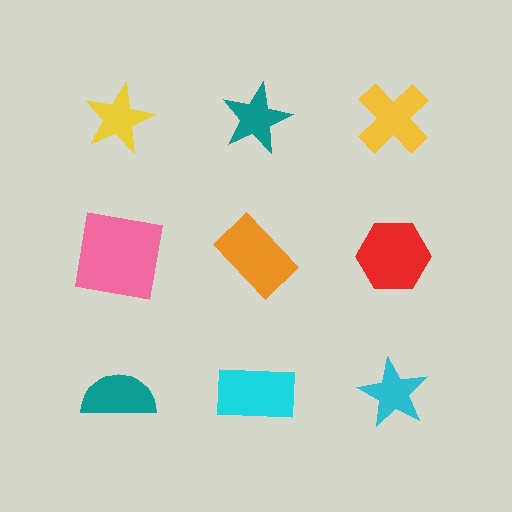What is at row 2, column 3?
A red hexagon.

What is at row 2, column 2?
An orange rectangle.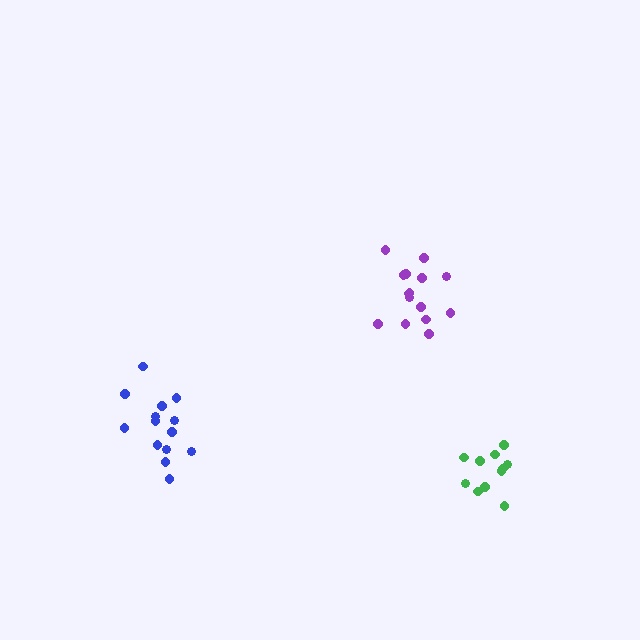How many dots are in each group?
Group 1: 11 dots, Group 2: 14 dots, Group 3: 15 dots (40 total).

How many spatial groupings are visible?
There are 3 spatial groupings.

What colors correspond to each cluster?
The clusters are colored: green, blue, purple.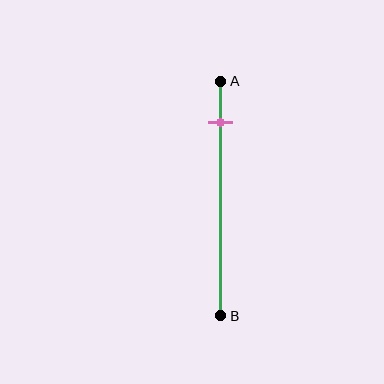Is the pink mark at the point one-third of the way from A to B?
No, the mark is at about 20% from A, not at the 33% one-third point.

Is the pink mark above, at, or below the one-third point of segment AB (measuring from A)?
The pink mark is above the one-third point of segment AB.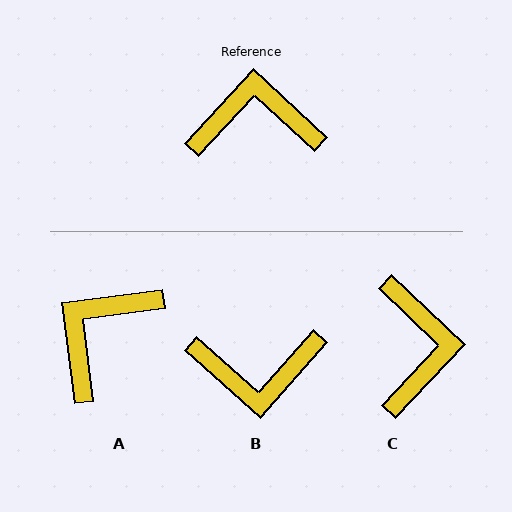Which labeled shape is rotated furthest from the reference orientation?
B, about 179 degrees away.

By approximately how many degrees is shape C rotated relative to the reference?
Approximately 91 degrees clockwise.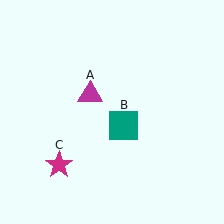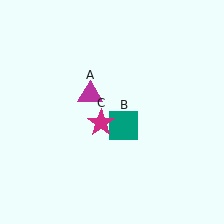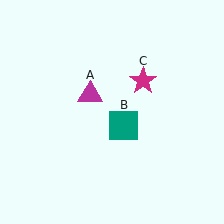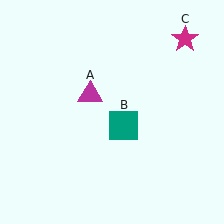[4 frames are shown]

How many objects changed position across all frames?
1 object changed position: magenta star (object C).